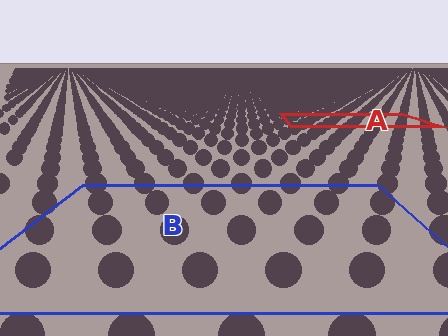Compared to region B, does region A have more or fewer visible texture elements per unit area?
Region A has more texture elements per unit area — they are packed more densely because it is farther away.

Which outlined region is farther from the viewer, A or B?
Region A is farther from the viewer — the texture elements inside it appear smaller and more densely packed.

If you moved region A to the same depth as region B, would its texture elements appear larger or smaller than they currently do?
They would appear larger. At a closer depth, the same texture elements are projected at a bigger on-screen size.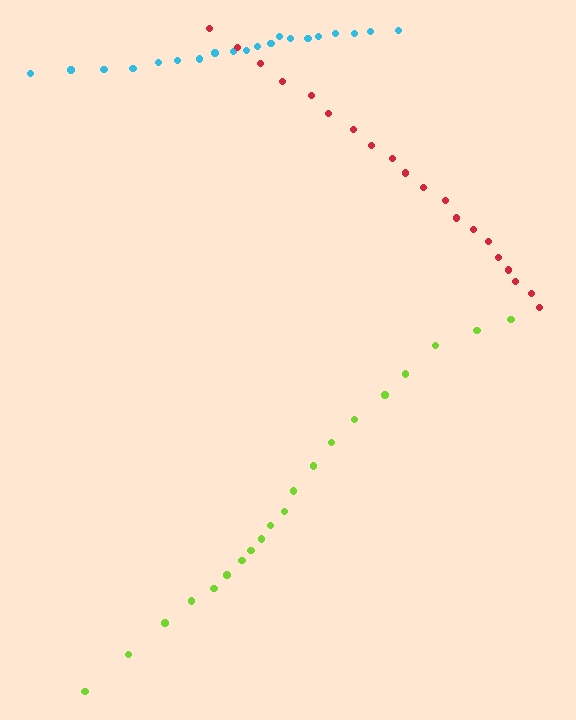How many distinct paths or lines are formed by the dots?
There are 3 distinct paths.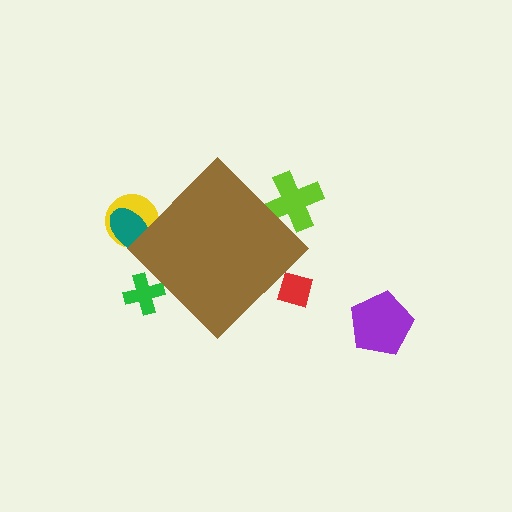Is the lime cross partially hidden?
Yes, the lime cross is partially hidden behind the brown diamond.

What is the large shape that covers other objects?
A brown diamond.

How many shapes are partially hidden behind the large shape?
5 shapes are partially hidden.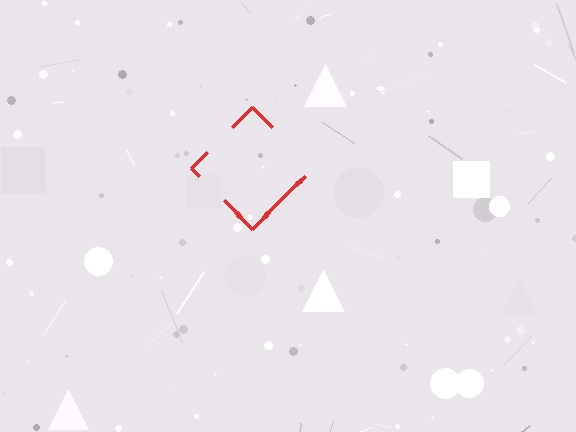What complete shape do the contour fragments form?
The contour fragments form a diamond.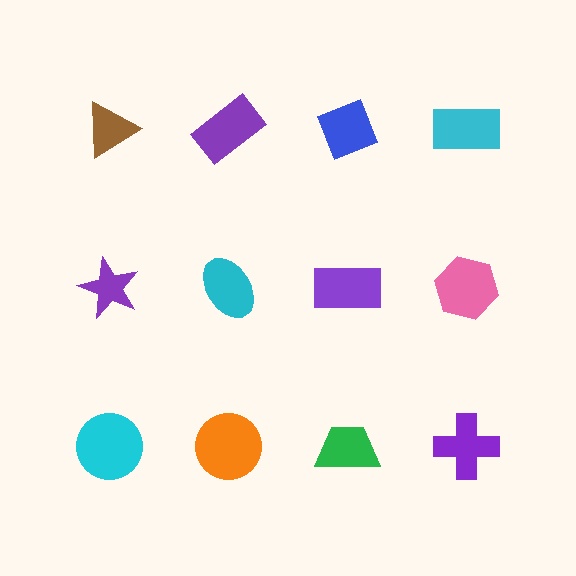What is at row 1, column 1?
A brown triangle.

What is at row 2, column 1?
A purple star.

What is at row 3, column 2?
An orange circle.